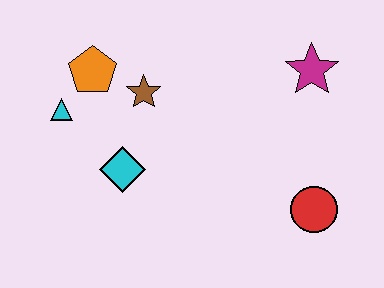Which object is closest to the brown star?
The orange pentagon is closest to the brown star.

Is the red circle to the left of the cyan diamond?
No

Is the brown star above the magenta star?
No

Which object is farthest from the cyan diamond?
The magenta star is farthest from the cyan diamond.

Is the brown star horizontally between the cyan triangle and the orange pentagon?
No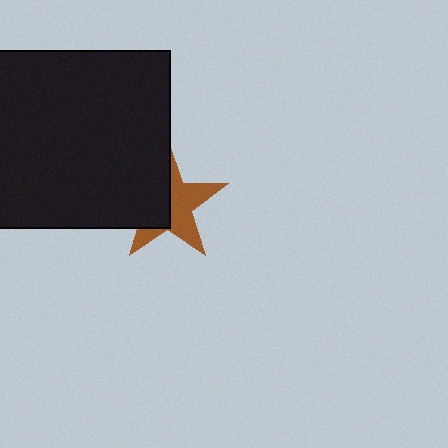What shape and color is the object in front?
The object in front is a black square.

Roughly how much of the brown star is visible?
About half of it is visible (roughly 51%).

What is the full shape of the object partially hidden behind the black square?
The partially hidden object is a brown star.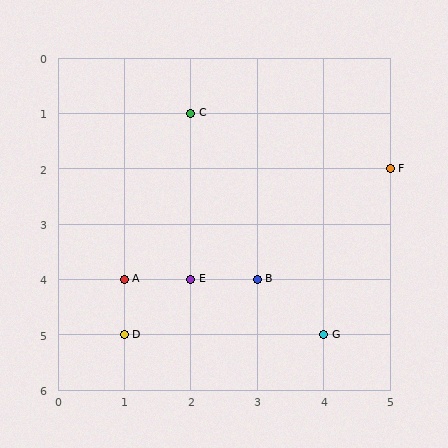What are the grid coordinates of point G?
Point G is at grid coordinates (4, 5).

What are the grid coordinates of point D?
Point D is at grid coordinates (1, 5).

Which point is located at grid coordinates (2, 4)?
Point E is at (2, 4).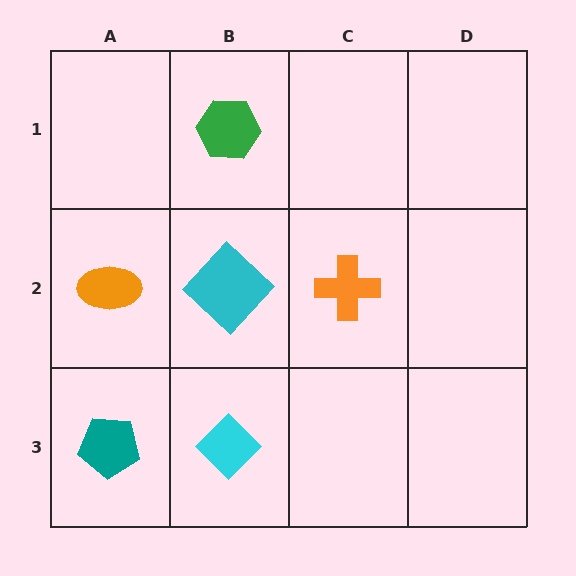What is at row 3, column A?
A teal pentagon.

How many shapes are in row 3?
2 shapes.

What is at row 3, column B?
A cyan diamond.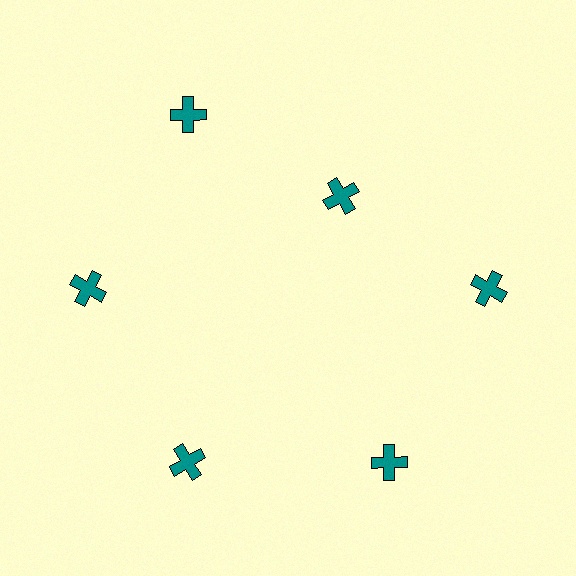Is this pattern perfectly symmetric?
No. The 6 teal crosses are arranged in a ring, but one element near the 1 o'clock position is pulled inward toward the center, breaking the 6-fold rotational symmetry.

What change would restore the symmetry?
The symmetry would be restored by moving it outward, back onto the ring so that all 6 crosses sit at equal angles and equal distance from the center.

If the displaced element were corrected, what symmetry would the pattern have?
It would have 6-fold rotational symmetry — the pattern would map onto itself every 60 degrees.